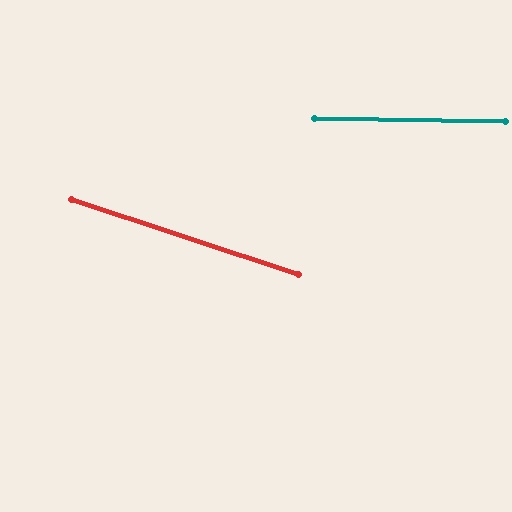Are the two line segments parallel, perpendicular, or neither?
Neither parallel nor perpendicular — they differ by about 17°.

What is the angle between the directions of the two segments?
Approximately 17 degrees.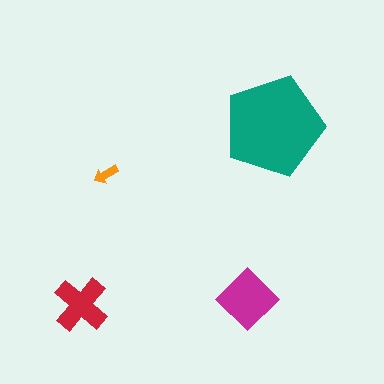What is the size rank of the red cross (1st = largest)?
3rd.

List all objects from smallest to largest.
The orange arrow, the red cross, the magenta diamond, the teal pentagon.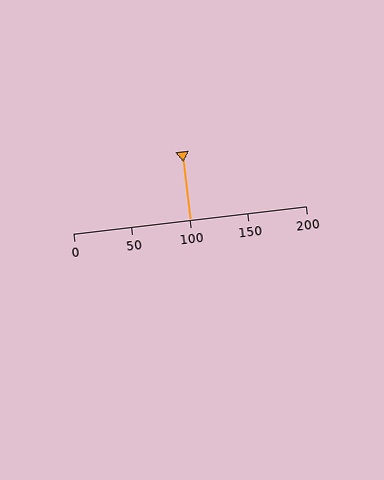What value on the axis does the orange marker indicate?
The marker indicates approximately 100.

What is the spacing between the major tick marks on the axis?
The major ticks are spaced 50 apart.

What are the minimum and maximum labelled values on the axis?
The axis runs from 0 to 200.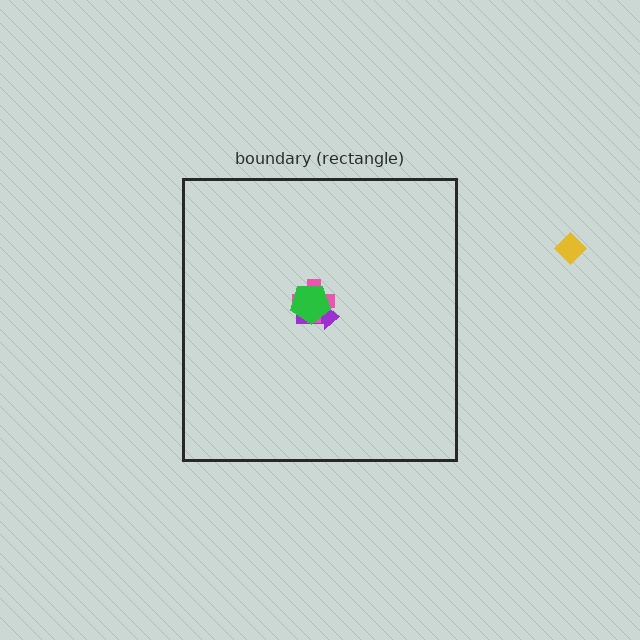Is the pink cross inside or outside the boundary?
Inside.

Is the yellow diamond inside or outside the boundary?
Outside.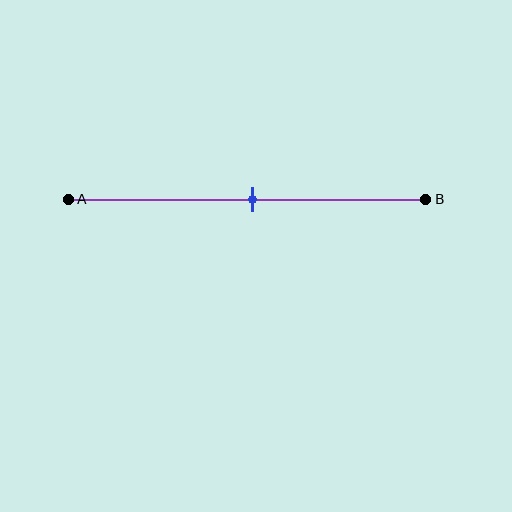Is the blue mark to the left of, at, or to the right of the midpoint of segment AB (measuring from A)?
The blue mark is approximately at the midpoint of segment AB.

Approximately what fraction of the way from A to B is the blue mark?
The blue mark is approximately 50% of the way from A to B.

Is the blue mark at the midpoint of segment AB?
Yes, the mark is approximately at the midpoint.